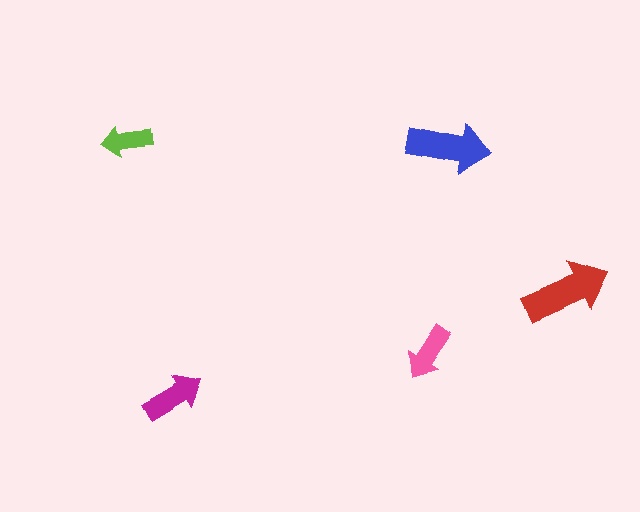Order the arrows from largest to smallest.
the red one, the blue one, the magenta one, the pink one, the lime one.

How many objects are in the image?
There are 5 objects in the image.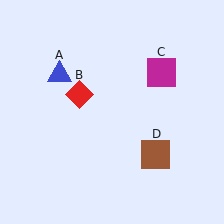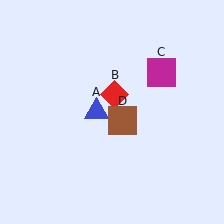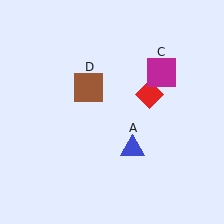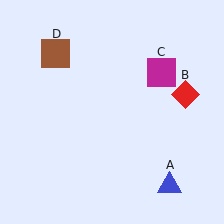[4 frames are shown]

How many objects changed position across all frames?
3 objects changed position: blue triangle (object A), red diamond (object B), brown square (object D).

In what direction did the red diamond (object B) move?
The red diamond (object B) moved right.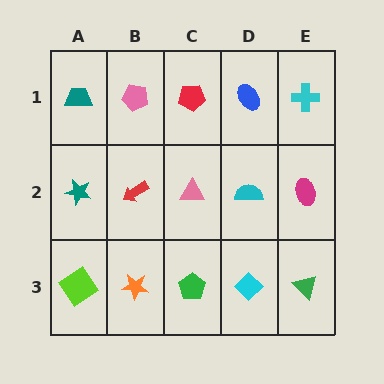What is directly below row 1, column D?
A cyan semicircle.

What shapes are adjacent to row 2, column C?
A red pentagon (row 1, column C), a green pentagon (row 3, column C), a red arrow (row 2, column B), a cyan semicircle (row 2, column D).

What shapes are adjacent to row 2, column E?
A cyan cross (row 1, column E), a green triangle (row 3, column E), a cyan semicircle (row 2, column D).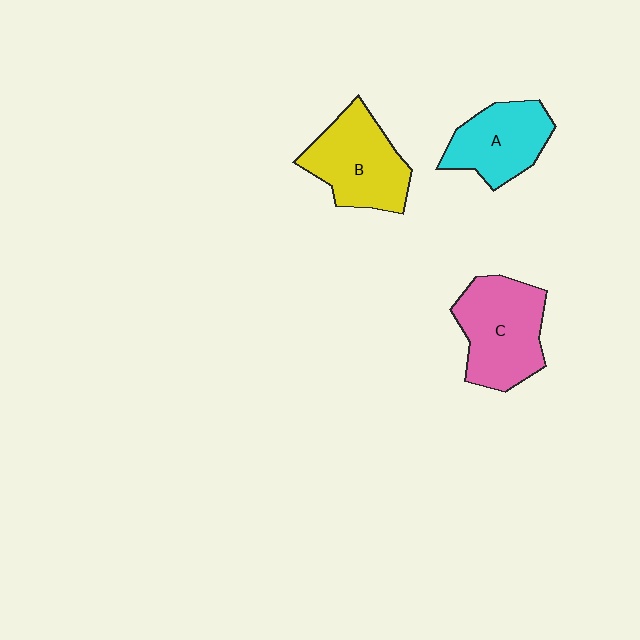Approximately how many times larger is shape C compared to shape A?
Approximately 1.3 times.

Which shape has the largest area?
Shape C (pink).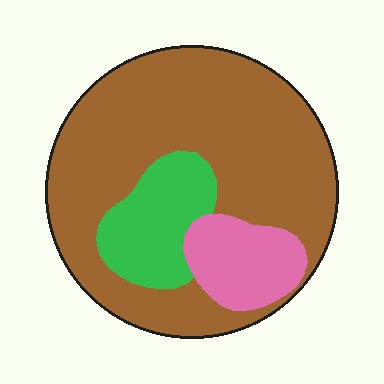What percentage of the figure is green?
Green takes up about one sixth (1/6) of the figure.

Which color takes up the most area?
Brown, at roughly 70%.